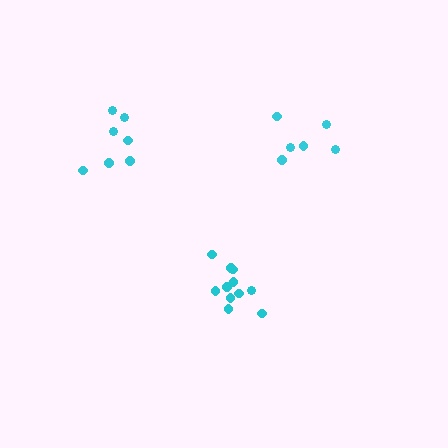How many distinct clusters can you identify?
There are 3 distinct clusters.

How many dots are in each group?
Group 1: 11 dots, Group 2: 7 dots, Group 3: 6 dots (24 total).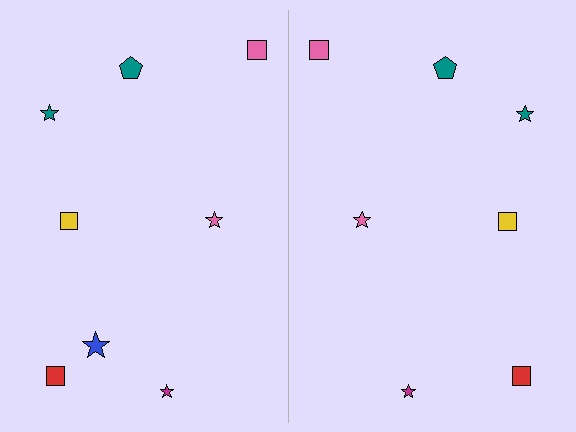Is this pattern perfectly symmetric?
No, the pattern is not perfectly symmetric. A blue star is missing from the right side.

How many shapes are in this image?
There are 15 shapes in this image.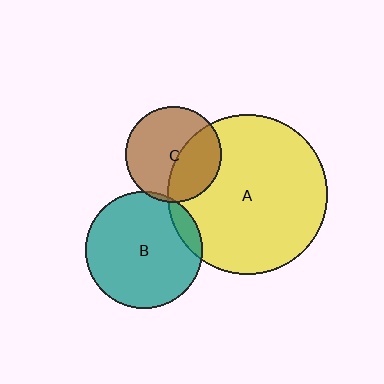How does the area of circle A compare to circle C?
Approximately 2.8 times.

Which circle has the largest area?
Circle A (yellow).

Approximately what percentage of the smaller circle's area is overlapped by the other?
Approximately 40%.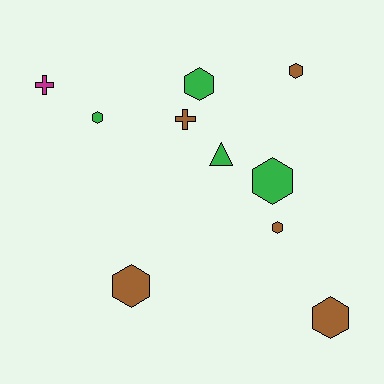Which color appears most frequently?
Brown, with 5 objects.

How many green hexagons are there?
There are 3 green hexagons.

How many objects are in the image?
There are 10 objects.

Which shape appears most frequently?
Hexagon, with 7 objects.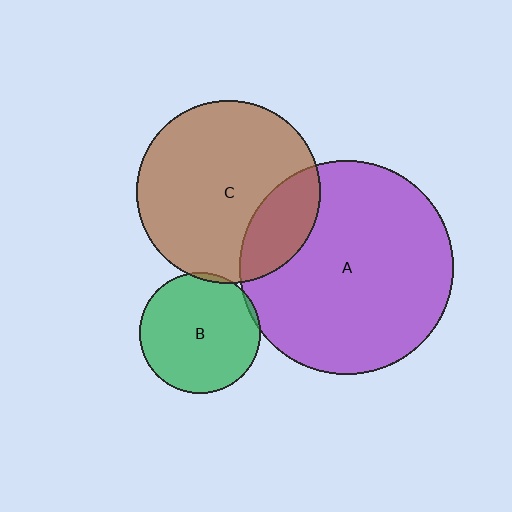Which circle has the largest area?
Circle A (purple).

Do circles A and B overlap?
Yes.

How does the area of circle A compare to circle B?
Approximately 3.2 times.